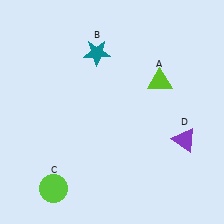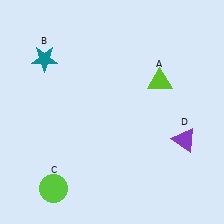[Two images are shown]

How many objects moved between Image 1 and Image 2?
1 object moved between the two images.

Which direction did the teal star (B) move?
The teal star (B) moved left.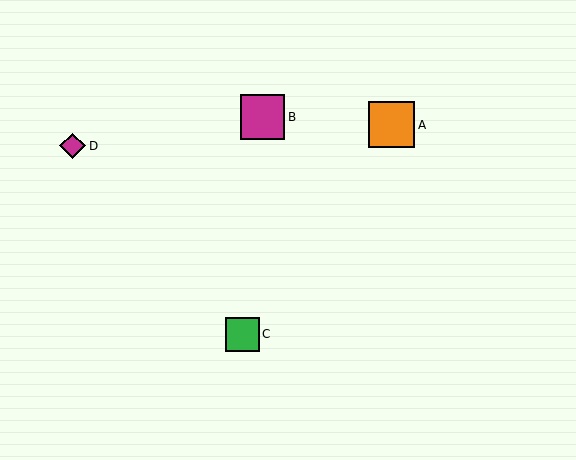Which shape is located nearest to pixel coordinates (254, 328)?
The green square (labeled C) at (243, 334) is nearest to that location.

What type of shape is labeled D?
Shape D is a magenta diamond.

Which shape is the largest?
The orange square (labeled A) is the largest.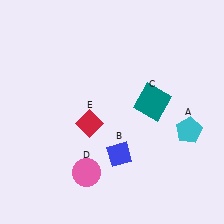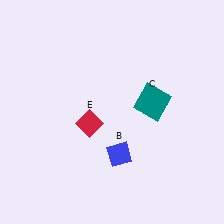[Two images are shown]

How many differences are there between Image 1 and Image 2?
There are 2 differences between the two images.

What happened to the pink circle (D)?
The pink circle (D) was removed in Image 2. It was in the bottom-left area of Image 1.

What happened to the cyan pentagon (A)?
The cyan pentagon (A) was removed in Image 2. It was in the bottom-right area of Image 1.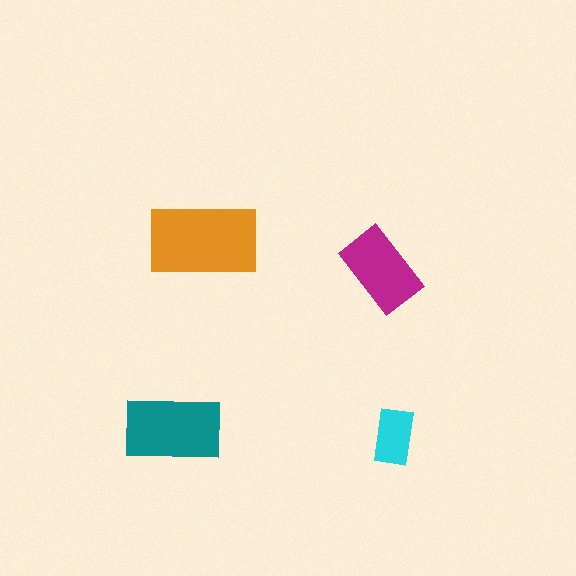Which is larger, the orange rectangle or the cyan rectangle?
The orange one.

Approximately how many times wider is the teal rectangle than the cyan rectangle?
About 1.5 times wider.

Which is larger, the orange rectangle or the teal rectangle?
The orange one.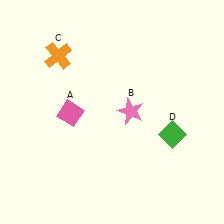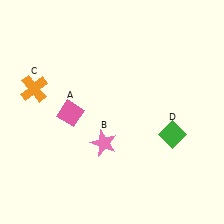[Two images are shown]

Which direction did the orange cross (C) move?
The orange cross (C) moved down.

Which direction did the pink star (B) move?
The pink star (B) moved down.